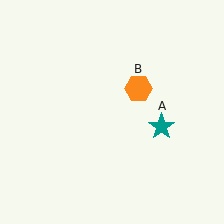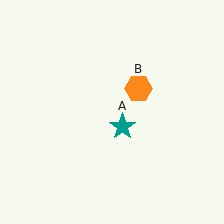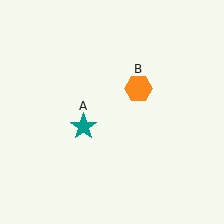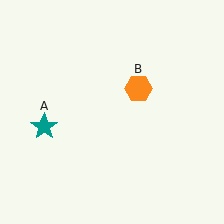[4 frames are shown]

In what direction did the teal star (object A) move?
The teal star (object A) moved left.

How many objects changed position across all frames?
1 object changed position: teal star (object A).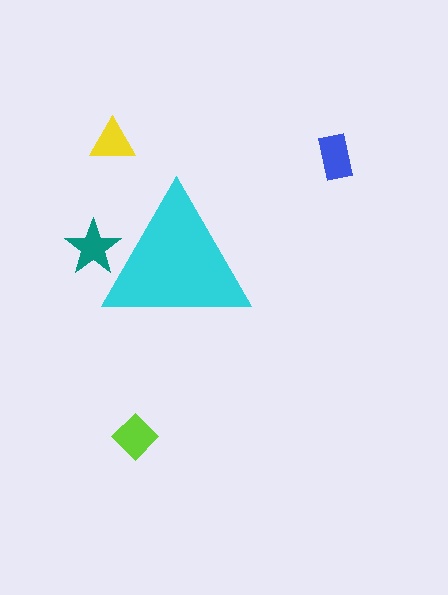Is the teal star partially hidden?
Yes, the teal star is partially hidden behind the cyan triangle.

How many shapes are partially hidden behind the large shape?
1 shape is partially hidden.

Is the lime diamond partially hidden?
No, the lime diamond is fully visible.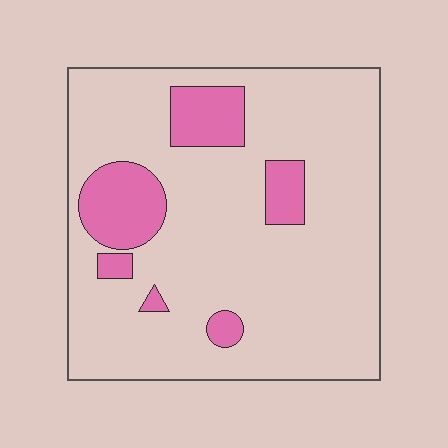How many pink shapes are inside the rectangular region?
6.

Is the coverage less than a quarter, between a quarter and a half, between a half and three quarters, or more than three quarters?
Less than a quarter.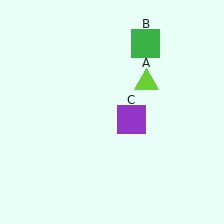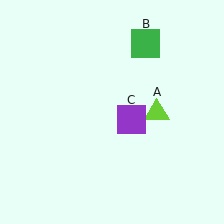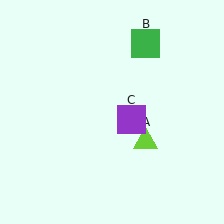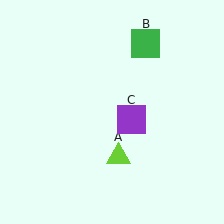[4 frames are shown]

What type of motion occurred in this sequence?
The lime triangle (object A) rotated clockwise around the center of the scene.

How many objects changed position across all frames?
1 object changed position: lime triangle (object A).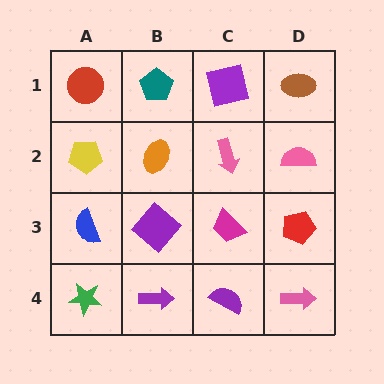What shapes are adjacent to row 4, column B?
A purple diamond (row 3, column B), a green star (row 4, column A), a purple semicircle (row 4, column C).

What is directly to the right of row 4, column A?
A purple arrow.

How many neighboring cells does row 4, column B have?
3.